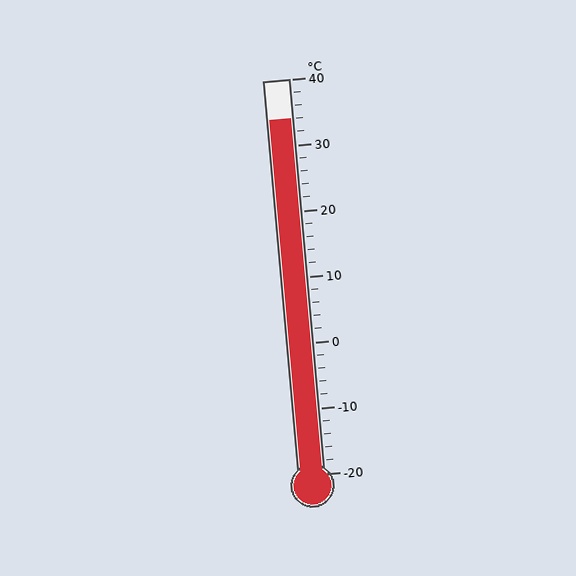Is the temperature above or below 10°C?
The temperature is above 10°C.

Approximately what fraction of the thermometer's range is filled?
The thermometer is filled to approximately 90% of its range.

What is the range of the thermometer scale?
The thermometer scale ranges from -20°C to 40°C.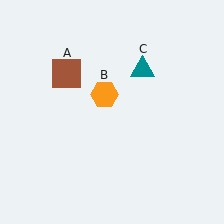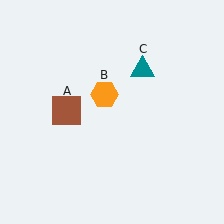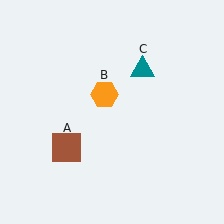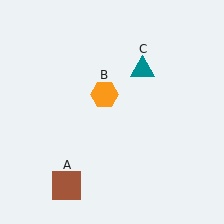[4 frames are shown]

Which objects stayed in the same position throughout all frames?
Orange hexagon (object B) and teal triangle (object C) remained stationary.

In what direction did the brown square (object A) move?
The brown square (object A) moved down.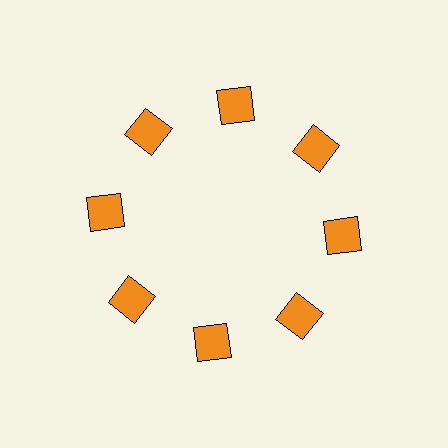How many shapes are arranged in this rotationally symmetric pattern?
There are 8 shapes, arranged in 8 groups of 1.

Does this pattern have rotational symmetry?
Yes, this pattern has 8-fold rotational symmetry. It looks the same after rotating 45 degrees around the center.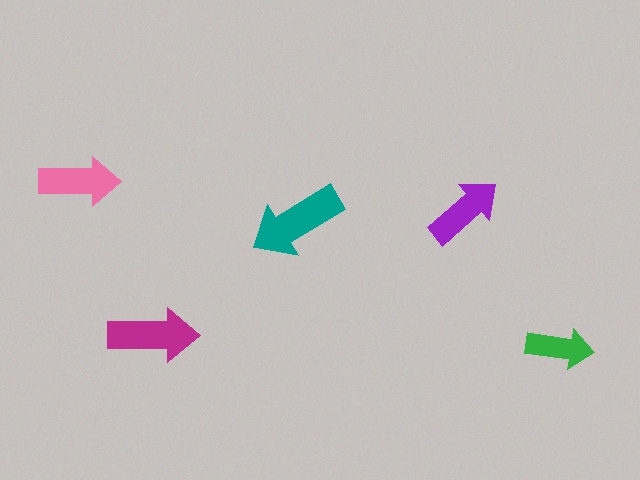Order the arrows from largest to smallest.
the teal one, the magenta one, the pink one, the purple one, the green one.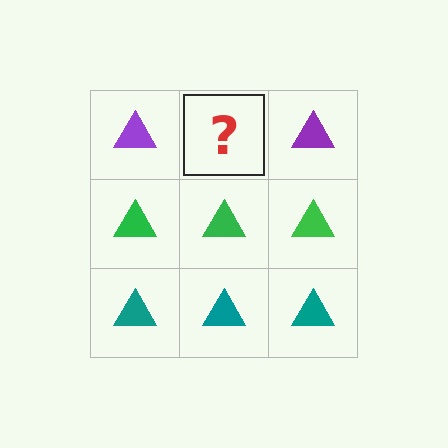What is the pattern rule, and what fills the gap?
The rule is that each row has a consistent color. The gap should be filled with a purple triangle.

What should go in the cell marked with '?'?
The missing cell should contain a purple triangle.